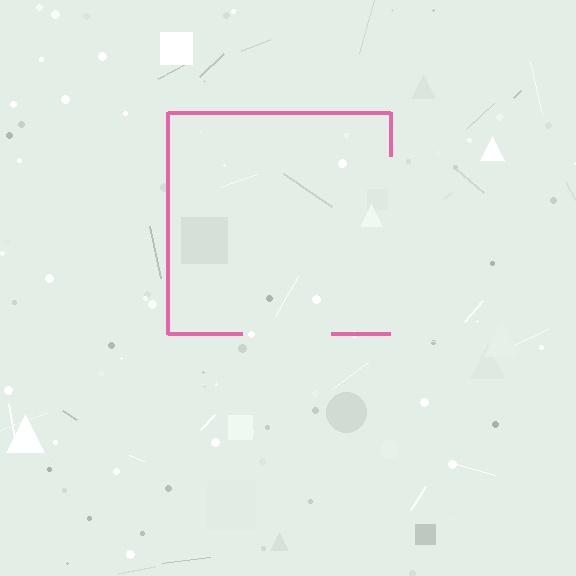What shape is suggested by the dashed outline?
The dashed outline suggests a square.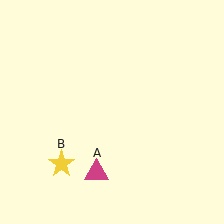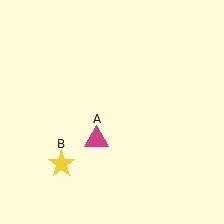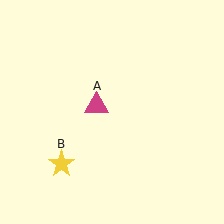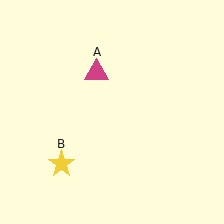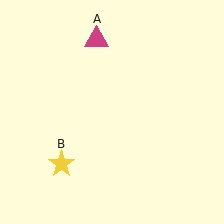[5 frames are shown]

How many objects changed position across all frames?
1 object changed position: magenta triangle (object A).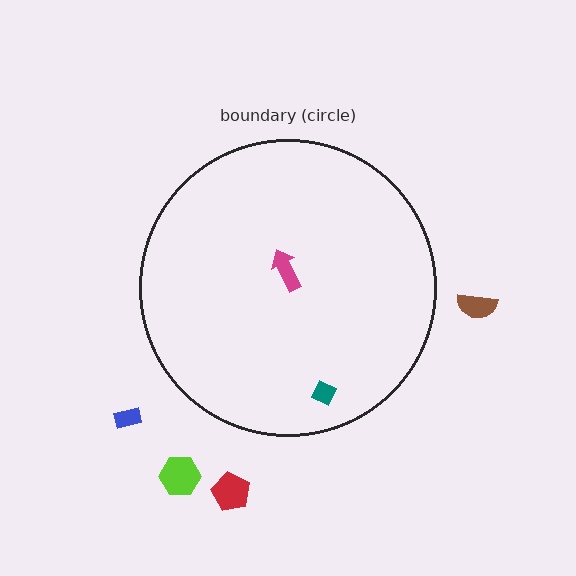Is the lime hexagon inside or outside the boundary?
Outside.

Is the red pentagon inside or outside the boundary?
Outside.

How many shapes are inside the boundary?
2 inside, 4 outside.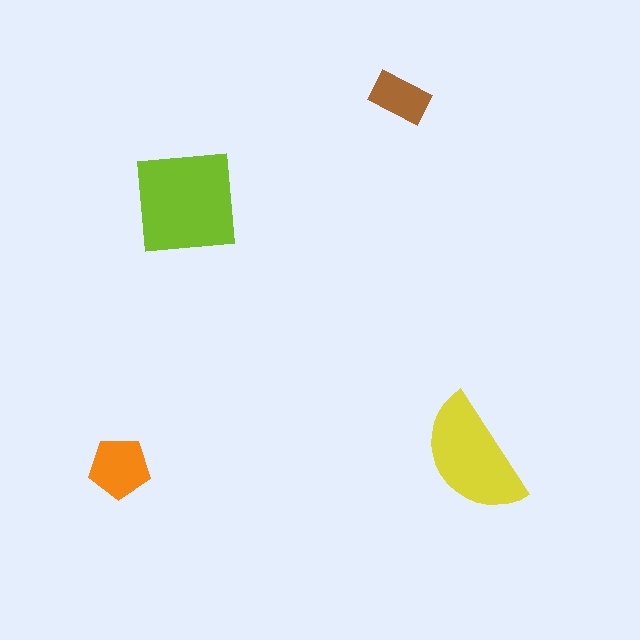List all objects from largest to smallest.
The lime square, the yellow semicircle, the orange pentagon, the brown rectangle.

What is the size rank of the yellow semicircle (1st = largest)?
2nd.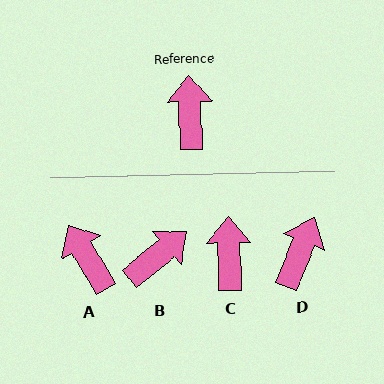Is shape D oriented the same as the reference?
No, it is off by about 24 degrees.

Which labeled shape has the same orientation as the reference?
C.